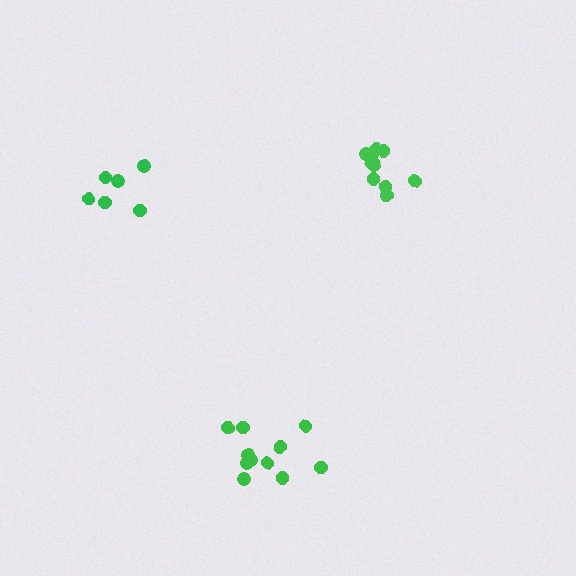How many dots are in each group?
Group 1: 10 dots, Group 2: 11 dots, Group 3: 6 dots (27 total).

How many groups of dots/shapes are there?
There are 3 groups.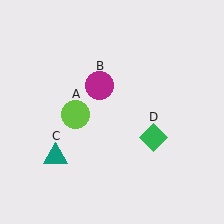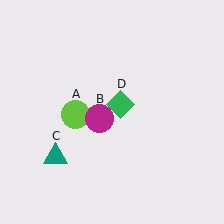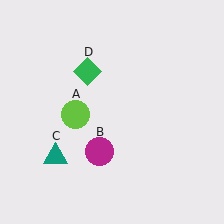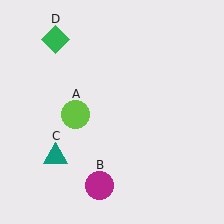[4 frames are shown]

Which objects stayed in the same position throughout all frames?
Lime circle (object A) and teal triangle (object C) remained stationary.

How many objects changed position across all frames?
2 objects changed position: magenta circle (object B), green diamond (object D).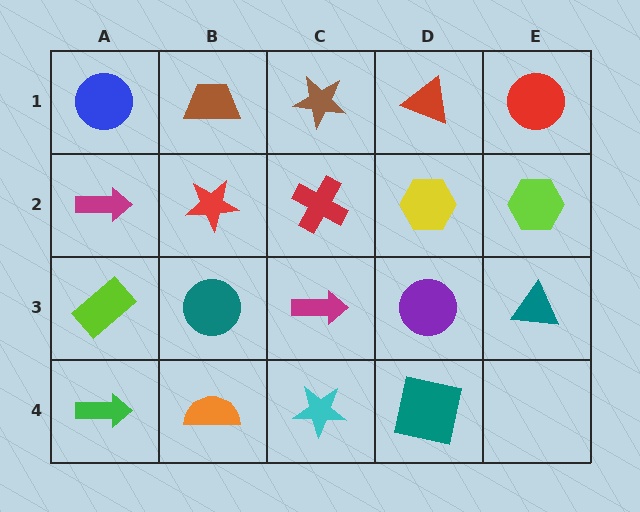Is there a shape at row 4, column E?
No, that cell is empty.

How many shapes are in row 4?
4 shapes.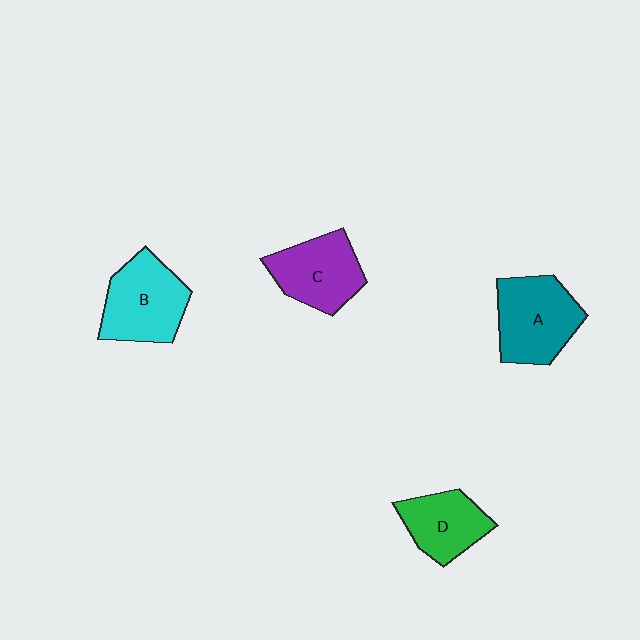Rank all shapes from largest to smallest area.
From largest to smallest: A (teal), B (cyan), C (purple), D (green).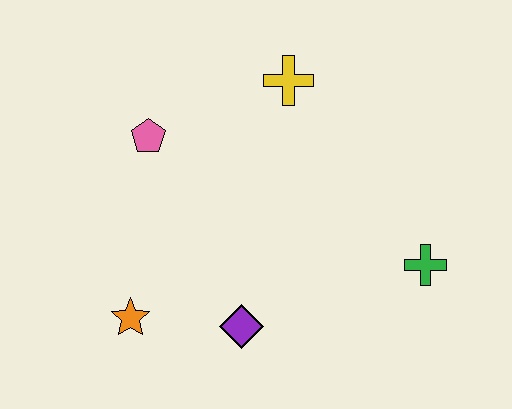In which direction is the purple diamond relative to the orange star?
The purple diamond is to the right of the orange star.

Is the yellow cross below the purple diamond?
No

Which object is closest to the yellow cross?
The pink pentagon is closest to the yellow cross.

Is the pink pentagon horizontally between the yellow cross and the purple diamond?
No